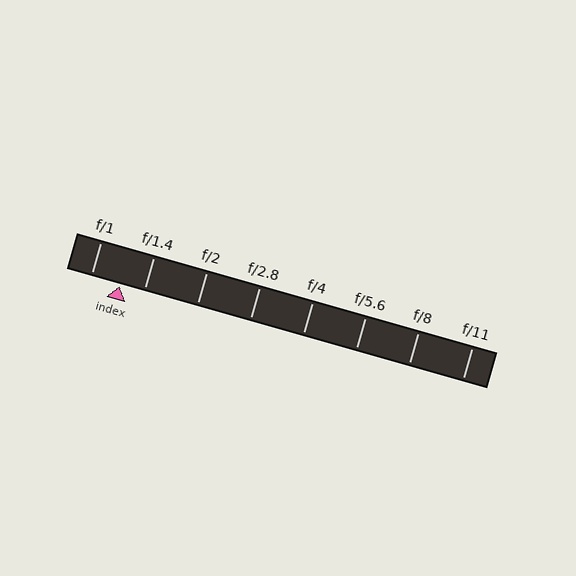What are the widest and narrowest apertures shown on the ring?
The widest aperture shown is f/1 and the narrowest is f/11.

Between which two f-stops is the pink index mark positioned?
The index mark is between f/1 and f/1.4.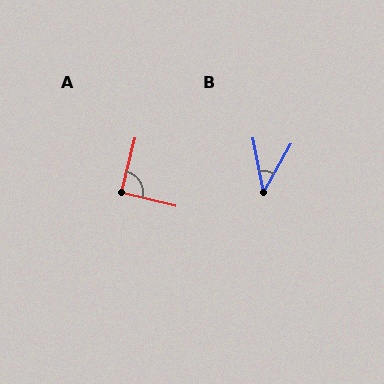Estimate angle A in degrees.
Approximately 90 degrees.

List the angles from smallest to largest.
B (39°), A (90°).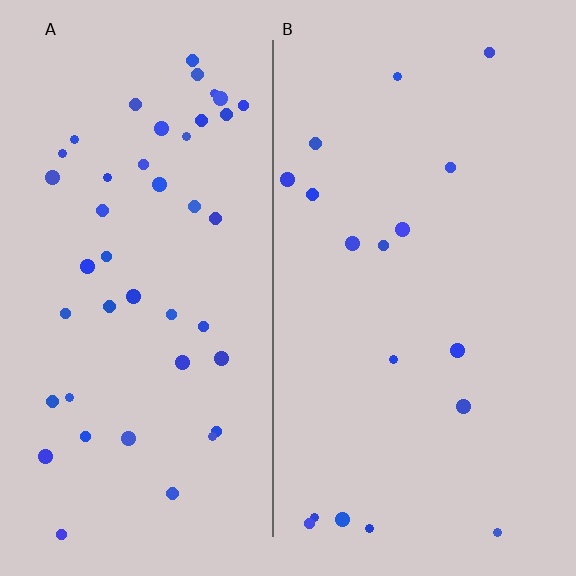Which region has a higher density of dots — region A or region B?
A (the left).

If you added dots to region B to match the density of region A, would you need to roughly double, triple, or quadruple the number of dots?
Approximately double.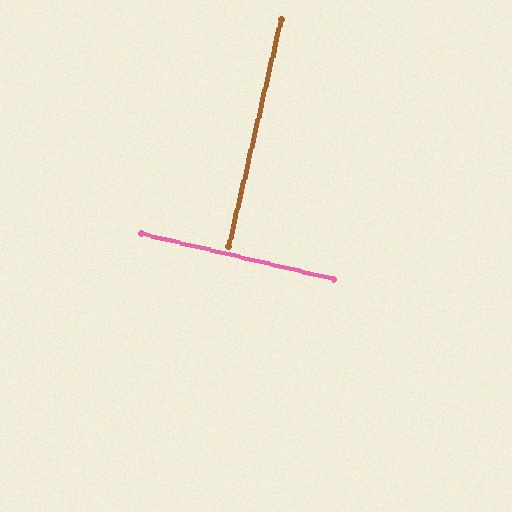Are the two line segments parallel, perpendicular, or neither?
Perpendicular — they meet at approximately 90°.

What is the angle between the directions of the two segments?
Approximately 90 degrees.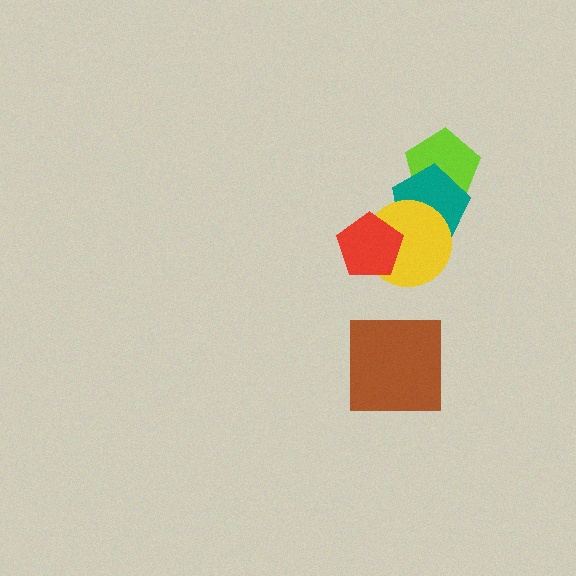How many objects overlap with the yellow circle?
2 objects overlap with the yellow circle.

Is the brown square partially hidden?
No, no other shape covers it.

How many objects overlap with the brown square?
0 objects overlap with the brown square.